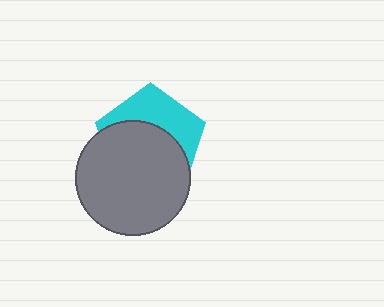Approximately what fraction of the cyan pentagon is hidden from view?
Roughly 60% of the cyan pentagon is hidden behind the gray circle.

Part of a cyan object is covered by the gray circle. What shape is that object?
It is a pentagon.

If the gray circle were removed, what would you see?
You would see the complete cyan pentagon.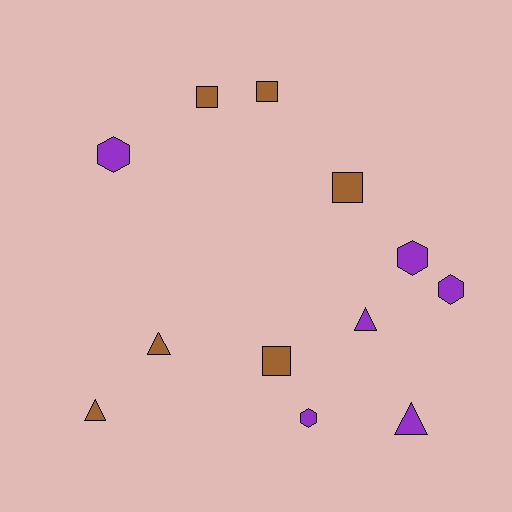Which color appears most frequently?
Brown, with 6 objects.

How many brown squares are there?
There are 4 brown squares.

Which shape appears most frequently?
Triangle, with 4 objects.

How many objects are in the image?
There are 12 objects.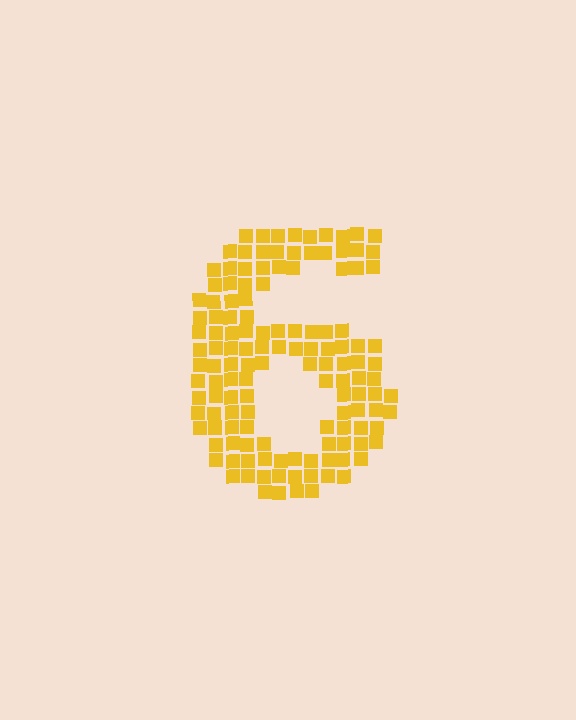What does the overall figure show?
The overall figure shows the digit 6.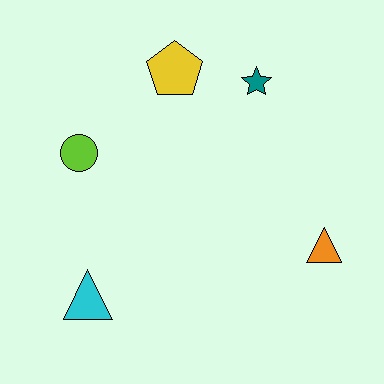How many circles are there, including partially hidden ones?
There is 1 circle.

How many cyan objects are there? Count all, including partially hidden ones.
There is 1 cyan object.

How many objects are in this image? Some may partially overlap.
There are 5 objects.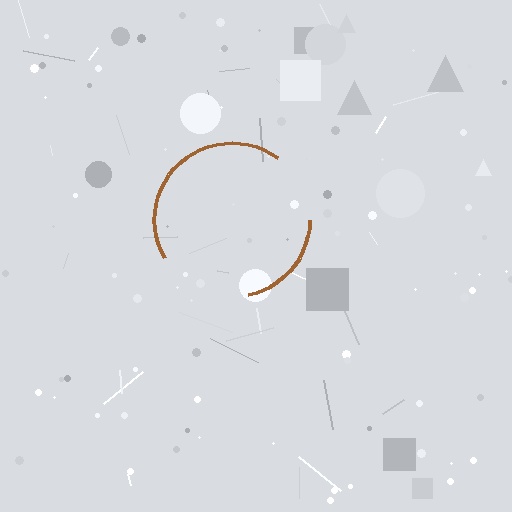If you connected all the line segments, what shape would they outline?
They would outline a circle.